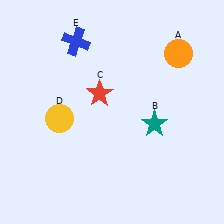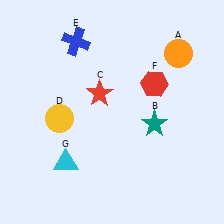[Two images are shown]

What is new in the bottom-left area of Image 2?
A cyan triangle (G) was added in the bottom-left area of Image 2.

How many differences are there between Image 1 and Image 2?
There are 2 differences between the two images.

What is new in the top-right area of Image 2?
A red hexagon (F) was added in the top-right area of Image 2.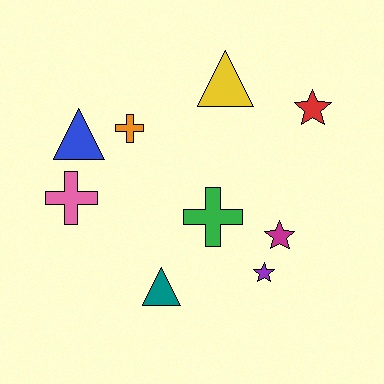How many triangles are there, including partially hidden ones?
There are 3 triangles.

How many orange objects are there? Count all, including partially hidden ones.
There is 1 orange object.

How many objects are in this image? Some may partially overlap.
There are 9 objects.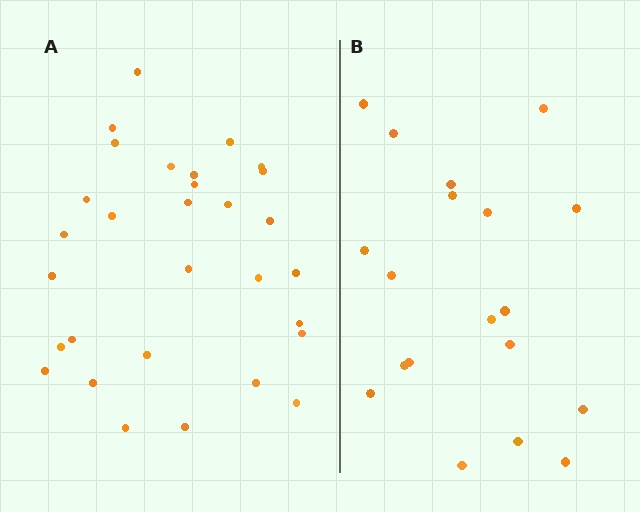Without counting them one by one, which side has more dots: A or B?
Region A (the left region) has more dots.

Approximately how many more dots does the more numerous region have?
Region A has roughly 12 or so more dots than region B.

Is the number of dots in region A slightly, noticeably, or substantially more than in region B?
Region A has substantially more. The ratio is roughly 1.6 to 1.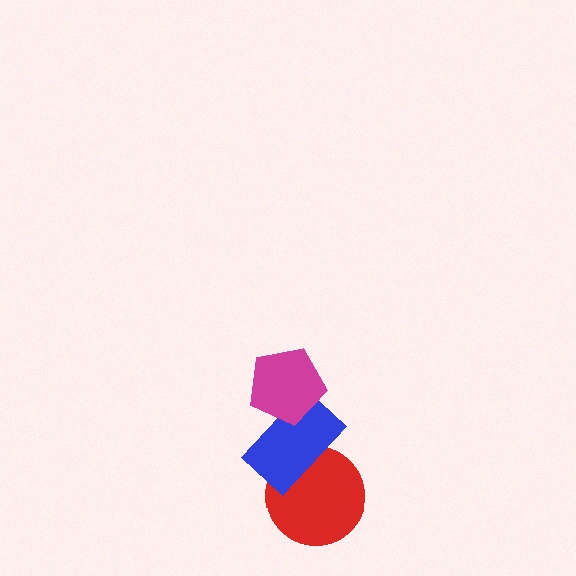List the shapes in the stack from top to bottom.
From top to bottom: the magenta pentagon, the blue rectangle, the red circle.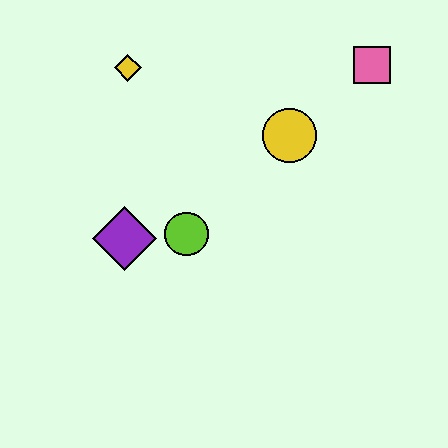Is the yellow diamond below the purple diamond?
No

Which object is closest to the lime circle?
The purple diamond is closest to the lime circle.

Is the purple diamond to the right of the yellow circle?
No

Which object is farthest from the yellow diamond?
The pink square is farthest from the yellow diamond.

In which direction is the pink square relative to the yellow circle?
The pink square is to the right of the yellow circle.